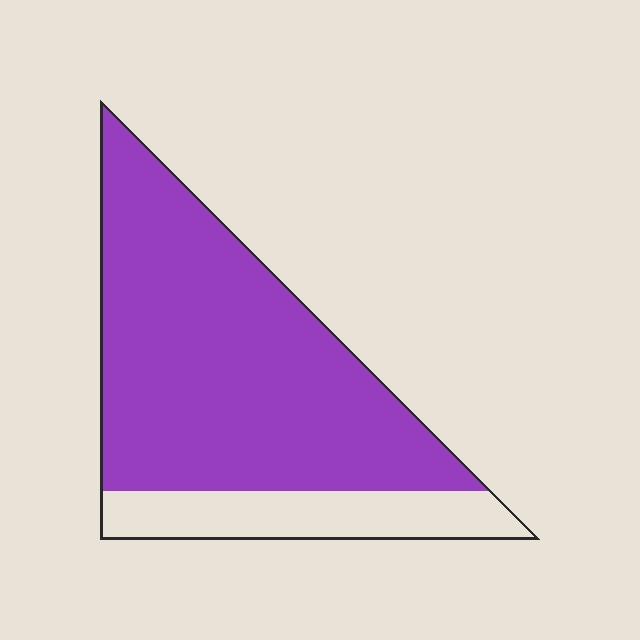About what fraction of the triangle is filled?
About four fifths (4/5).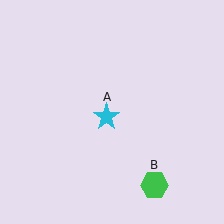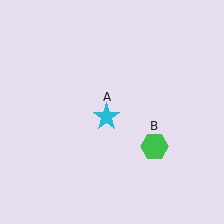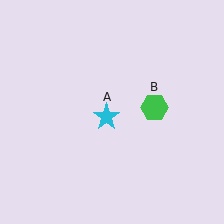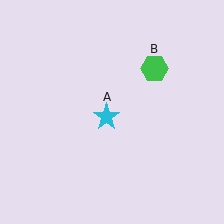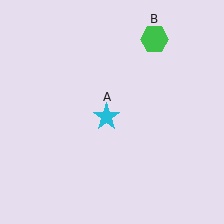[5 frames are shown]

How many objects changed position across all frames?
1 object changed position: green hexagon (object B).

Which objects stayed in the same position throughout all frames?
Cyan star (object A) remained stationary.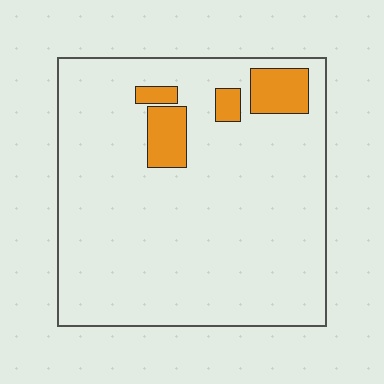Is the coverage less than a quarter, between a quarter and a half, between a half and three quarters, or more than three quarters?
Less than a quarter.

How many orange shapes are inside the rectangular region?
4.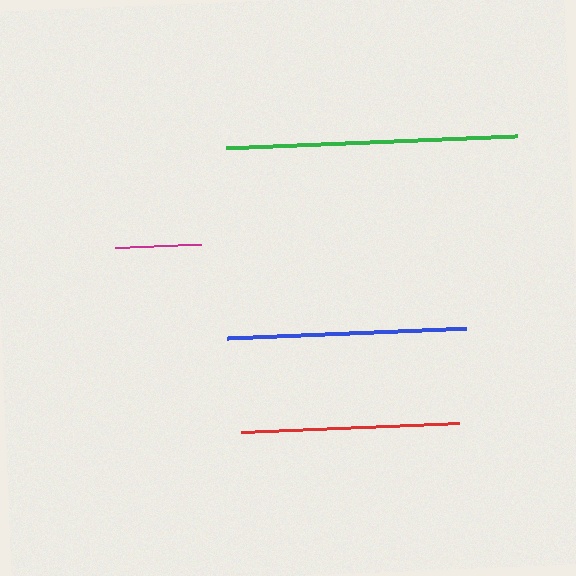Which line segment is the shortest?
The magenta line is the shortest at approximately 86 pixels.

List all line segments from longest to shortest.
From longest to shortest: green, blue, red, magenta.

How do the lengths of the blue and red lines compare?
The blue and red lines are approximately the same length.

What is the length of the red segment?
The red segment is approximately 218 pixels long.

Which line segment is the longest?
The green line is the longest at approximately 290 pixels.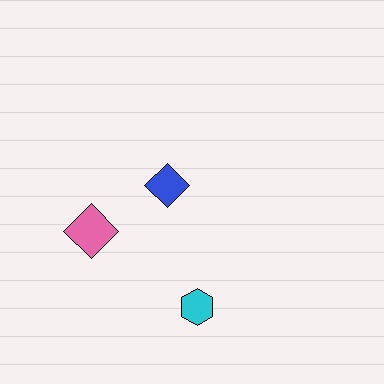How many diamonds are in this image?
There are 2 diamonds.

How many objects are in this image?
There are 3 objects.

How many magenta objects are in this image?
There are no magenta objects.